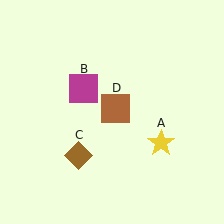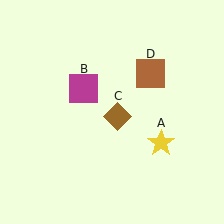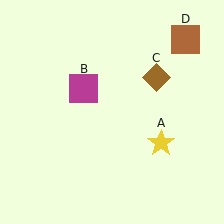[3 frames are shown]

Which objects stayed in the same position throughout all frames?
Yellow star (object A) and magenta square (object B) remained stationary.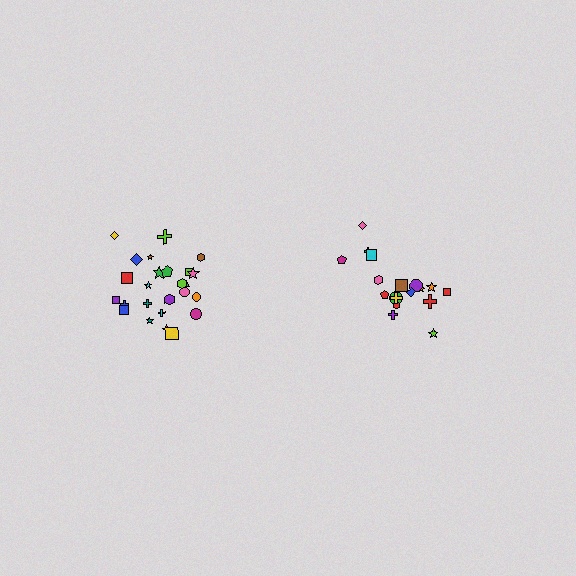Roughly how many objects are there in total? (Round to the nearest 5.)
Roughly 45 objects in total.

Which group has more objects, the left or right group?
The left group.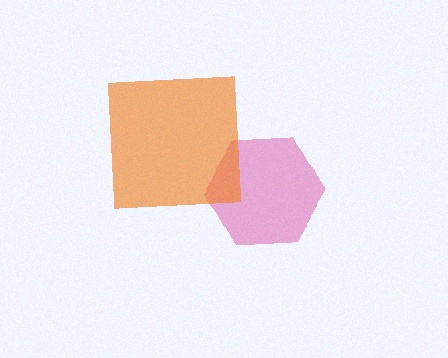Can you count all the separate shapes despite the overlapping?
Yes, there are 2 separate shapes.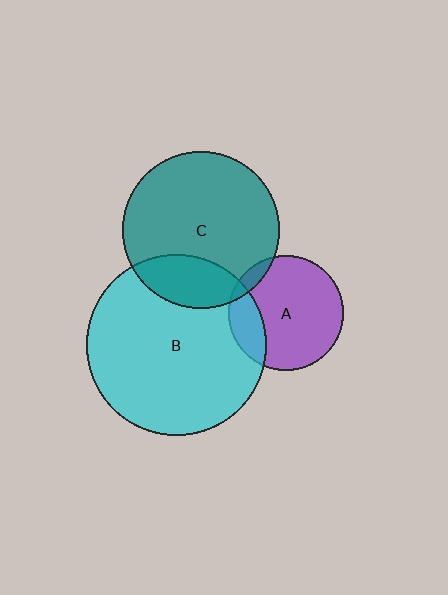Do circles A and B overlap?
Yes.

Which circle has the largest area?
Circle B (cyan).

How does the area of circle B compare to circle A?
Approximately 2.5 times.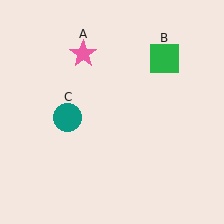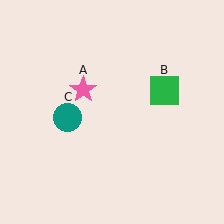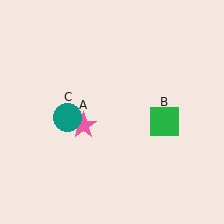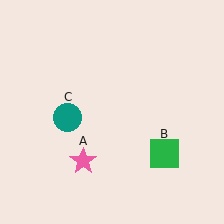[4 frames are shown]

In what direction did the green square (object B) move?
The green square (object B) moved down.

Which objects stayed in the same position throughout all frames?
Teal circle (object C) remained stationary.